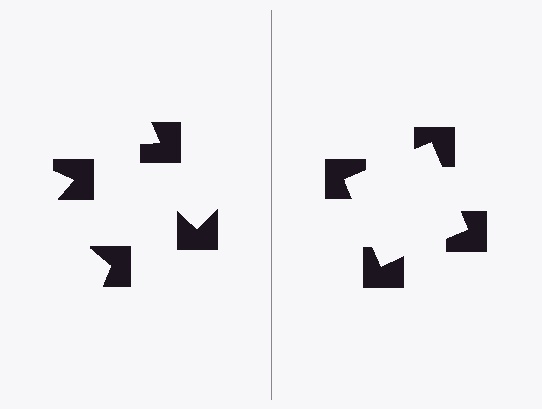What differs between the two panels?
The notched squares are positioned identically on both sides; only the wedge orientations differ. On the right they align to a square; on the left they are misaligned.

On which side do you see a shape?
An illusory square appears on the right side. On the left side the wedge cuts are rotated, so no coherent shape forms.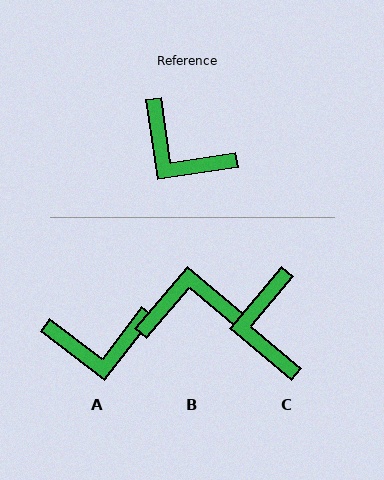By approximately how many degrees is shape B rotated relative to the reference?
Approximately 139 degrees clockwise.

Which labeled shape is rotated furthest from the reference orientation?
B, about 139 degrees away.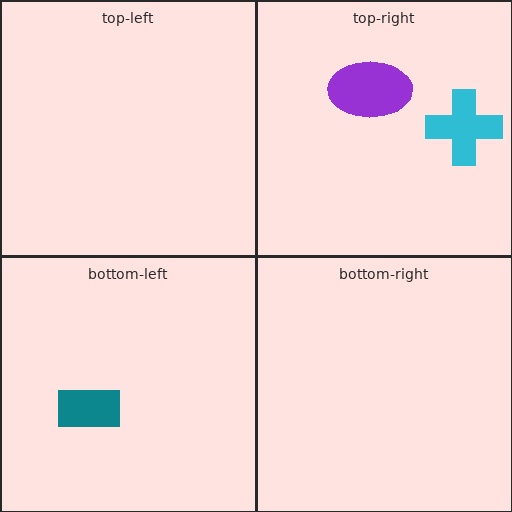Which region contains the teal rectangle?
The bottom-left region.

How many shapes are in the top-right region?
2.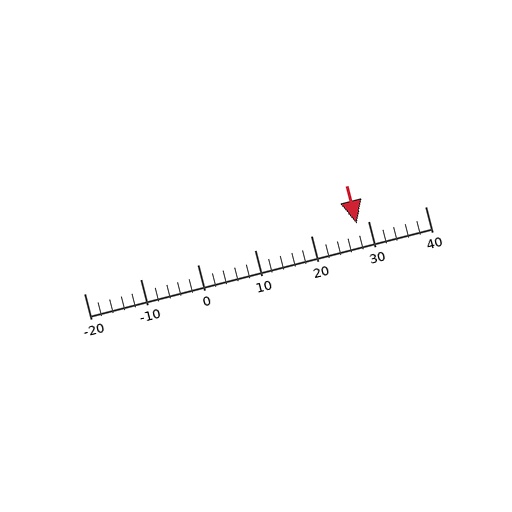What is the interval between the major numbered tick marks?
The major tick marks are spaced 10 units apart.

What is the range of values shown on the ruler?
The ruler shows values from -20 to 40.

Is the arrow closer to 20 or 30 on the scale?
The arrow is closer to 30.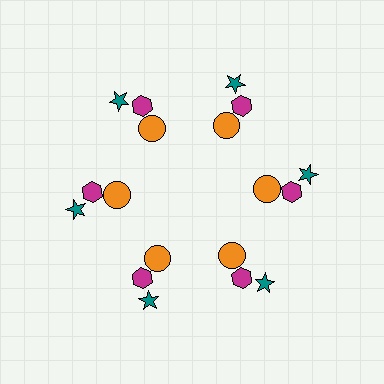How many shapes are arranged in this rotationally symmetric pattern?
There are 18 shapes, arranged in 6 groups of 3.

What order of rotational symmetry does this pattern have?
This pattern has 6-fold rotational symmetry.